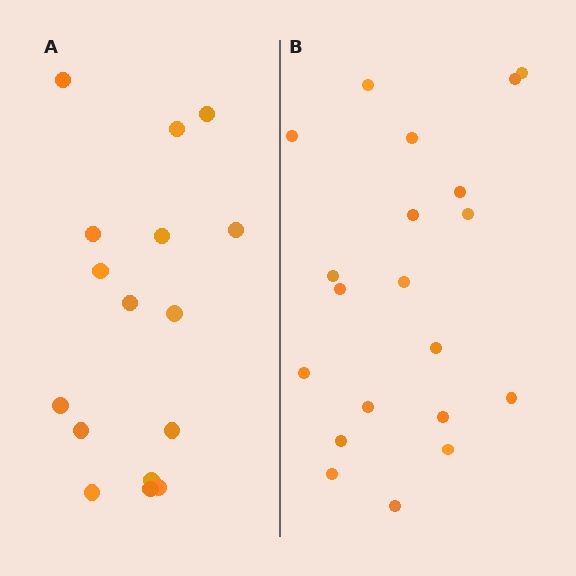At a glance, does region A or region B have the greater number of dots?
Region B (the right region) has more dots.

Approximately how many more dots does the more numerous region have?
Region B has about 4 more dots than region A.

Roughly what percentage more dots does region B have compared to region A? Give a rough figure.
About 25% more.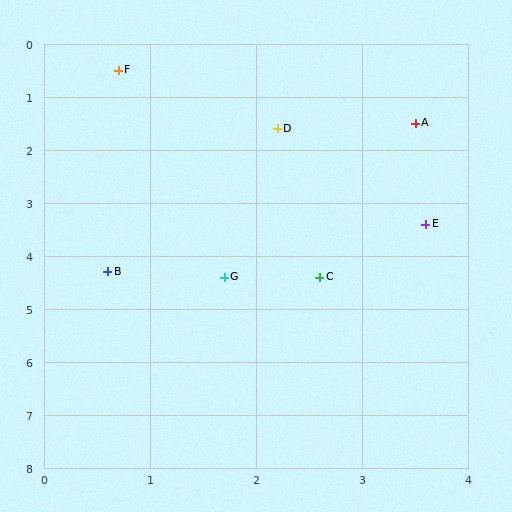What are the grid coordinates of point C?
Point C is at approximately (2.6, 4.4).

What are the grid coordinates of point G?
Point G is at approximately (1.7, 4.4).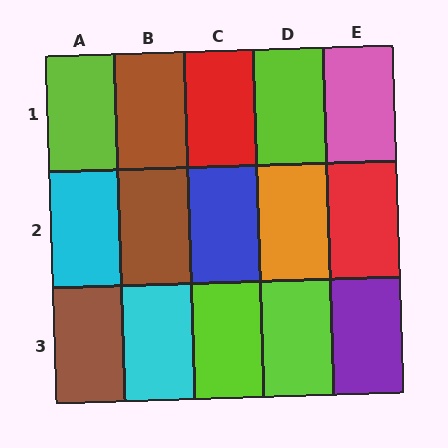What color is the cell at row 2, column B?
Brown.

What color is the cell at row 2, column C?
Blue.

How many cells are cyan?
2 cells are cyan.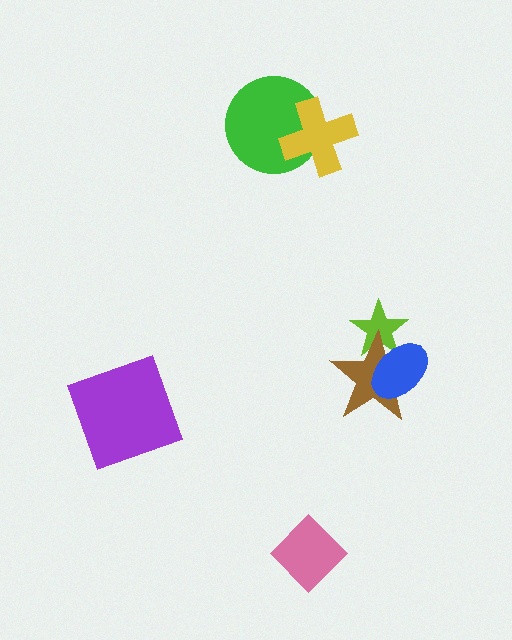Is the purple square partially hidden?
No, no other shape covers it.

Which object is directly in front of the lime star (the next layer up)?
The brown star is directly in front of the lime star.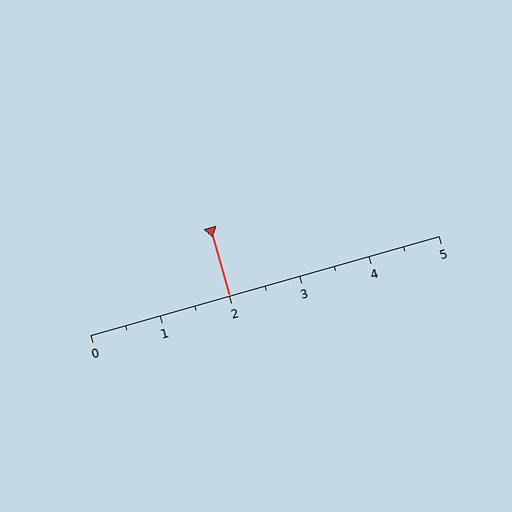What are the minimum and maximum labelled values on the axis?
The axis runs from 0 to 5.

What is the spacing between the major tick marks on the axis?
The major ticks are spaced 1 apart.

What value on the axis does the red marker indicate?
The marker indicates approximately 2.